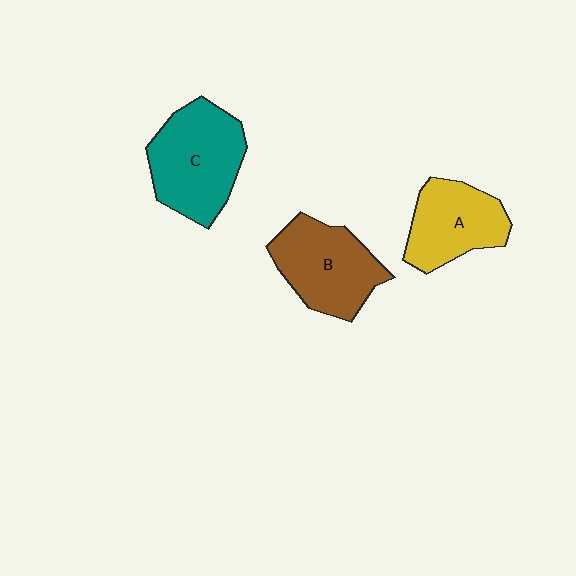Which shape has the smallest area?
Shape A (yellow).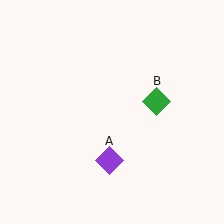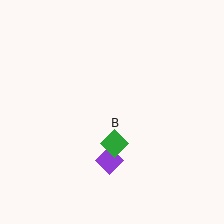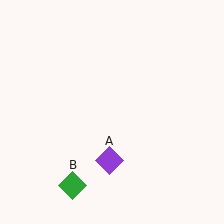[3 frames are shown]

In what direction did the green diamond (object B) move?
The green diamond (object B) moved down and to the left.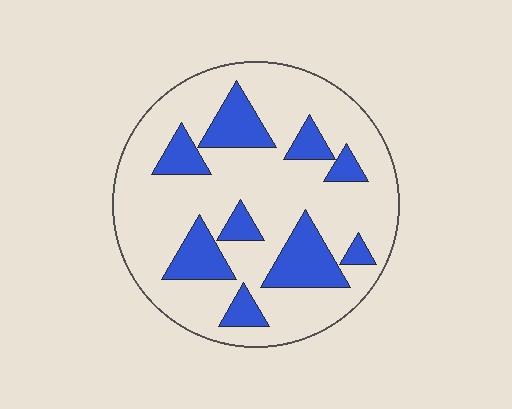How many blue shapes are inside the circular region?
9.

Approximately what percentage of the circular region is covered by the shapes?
Approximately 25%.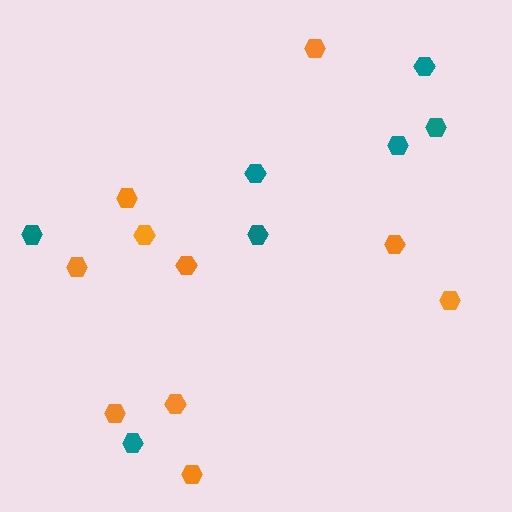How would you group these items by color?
There are 2 groups: one group of teal hexagons (7) and one group of orange hexagons (10).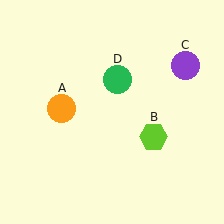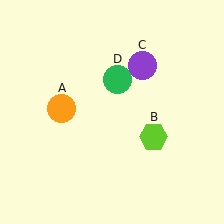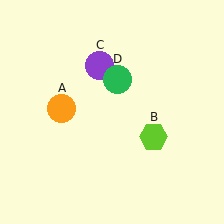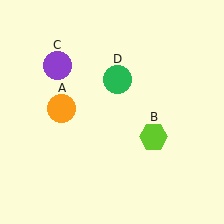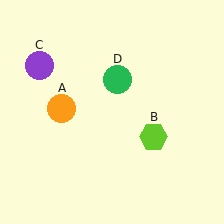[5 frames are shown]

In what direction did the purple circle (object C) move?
The purple circle (object C) moved left.